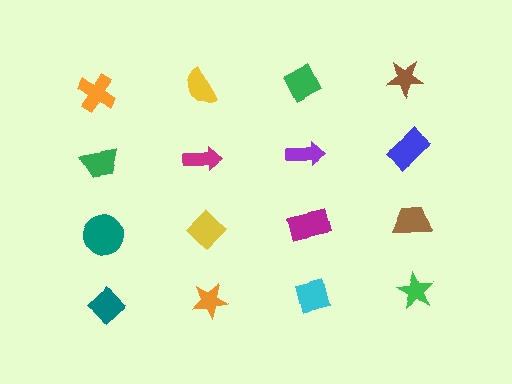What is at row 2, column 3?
A purple arrow.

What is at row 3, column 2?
A yellow diamond.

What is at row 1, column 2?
A yellow semicircle.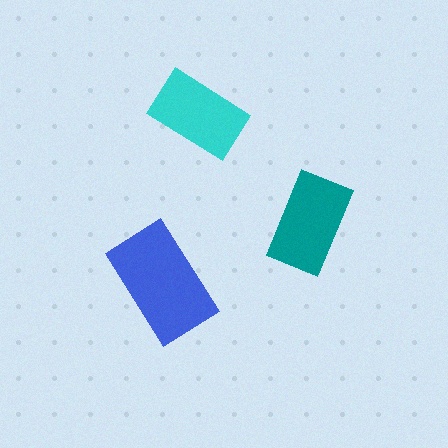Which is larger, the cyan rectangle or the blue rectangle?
The blue one.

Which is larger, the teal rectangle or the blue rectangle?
The blue one.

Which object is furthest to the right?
The teal rectangle is rightmost.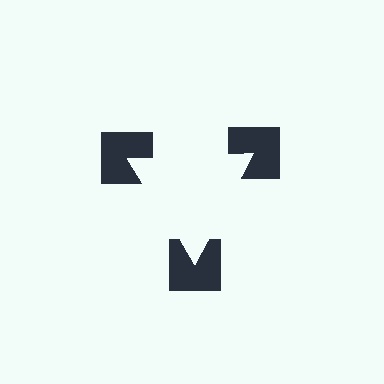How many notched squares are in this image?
There are 3 — one at each vertex of the illusory triangle.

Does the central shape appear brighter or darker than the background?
It typically appears slightly brighter than the background, even though no actual brightness change is drawn.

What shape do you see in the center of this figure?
An illusory triangle — its edges are inferred from the aligned wedge cuts in the notched squares, not physically drawn.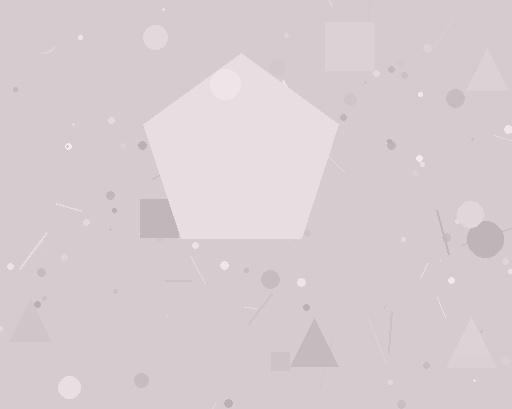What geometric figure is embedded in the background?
A pentagon is embedded in the background.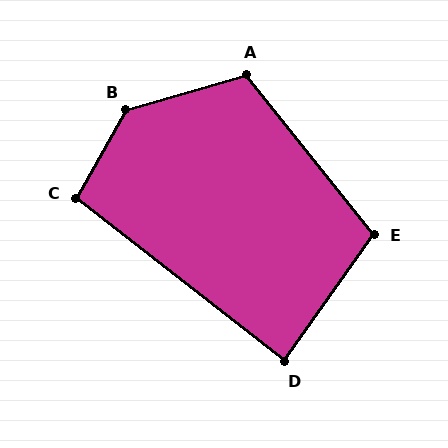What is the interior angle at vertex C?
Approximately 98 degrees (obtuse).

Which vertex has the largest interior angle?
B, at approximately 136 degrees.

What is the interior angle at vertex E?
Approximately 106 degrees (obtuse).